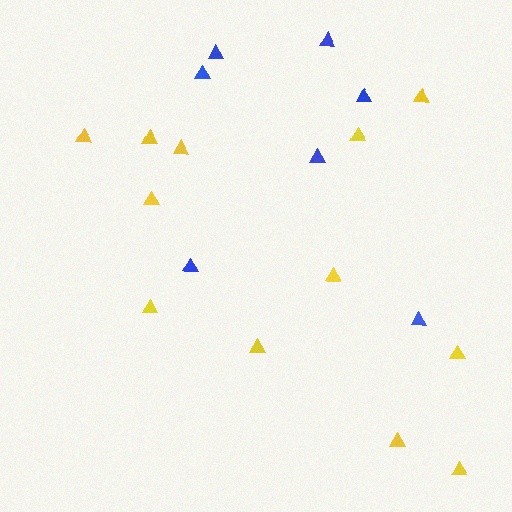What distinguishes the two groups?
There are 2 groups: one group of yellow triangles (12) and one group of blue triangles (7).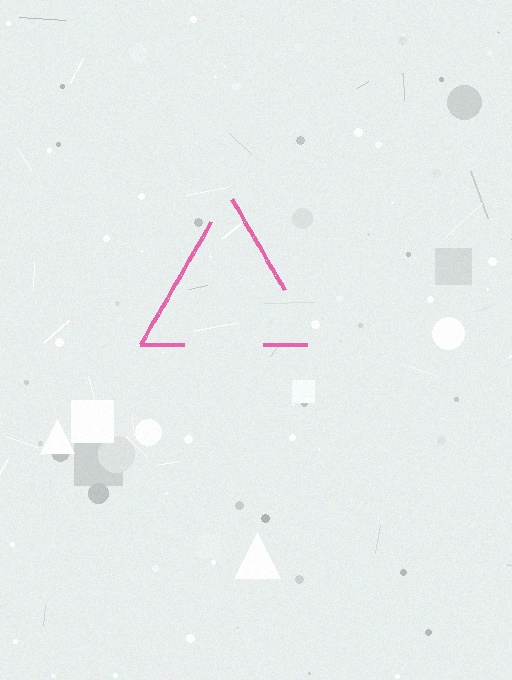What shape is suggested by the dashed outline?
The dashed outline suggests a triangle.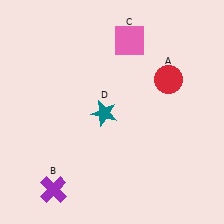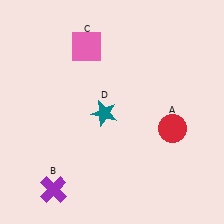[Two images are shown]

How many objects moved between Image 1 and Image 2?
2 objects moved between the two images.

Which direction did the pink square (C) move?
The pink square (C) moved left.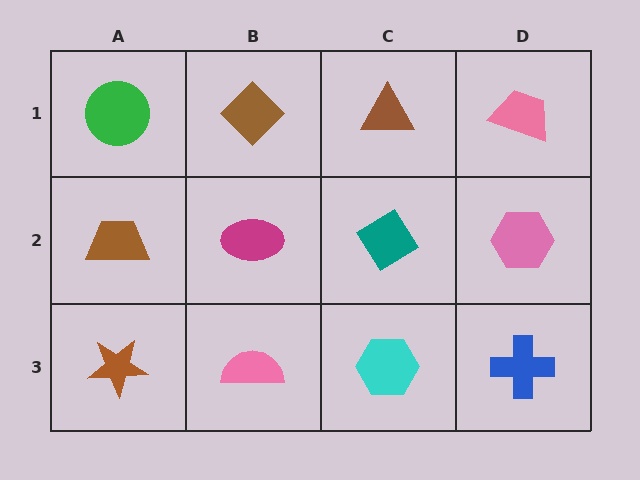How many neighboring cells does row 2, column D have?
3.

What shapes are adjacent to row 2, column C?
A brown triangle (row 1, column C), a cyan hexagon (row 3, column C), a magenta ellipse (row 2, column B), a pink hexagon (row 2, column D).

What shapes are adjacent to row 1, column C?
A teal diamond (row 2, column C), a brown diamond (row 1, column B), a pink trapezoid (row 1, column D).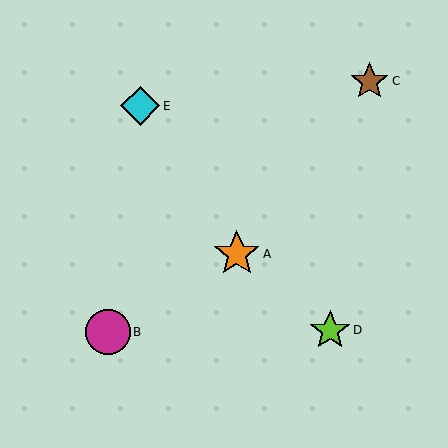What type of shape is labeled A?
Shape A is an orange star.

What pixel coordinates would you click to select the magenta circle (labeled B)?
Click at (108, 332) to select the magenta circle B.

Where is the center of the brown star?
The center of the brown star is at (370, 81).